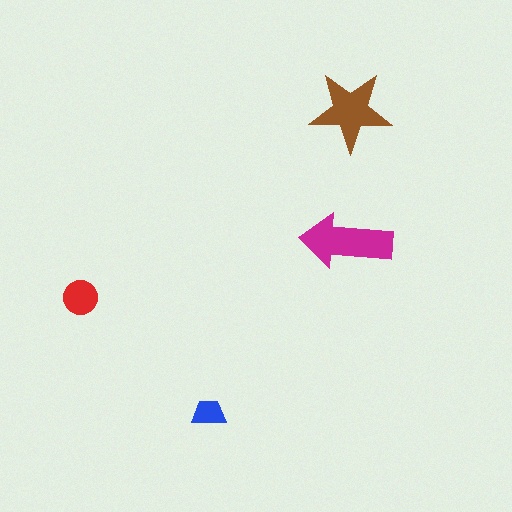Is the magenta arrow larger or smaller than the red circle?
Larger.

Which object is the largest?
The magenta arrow.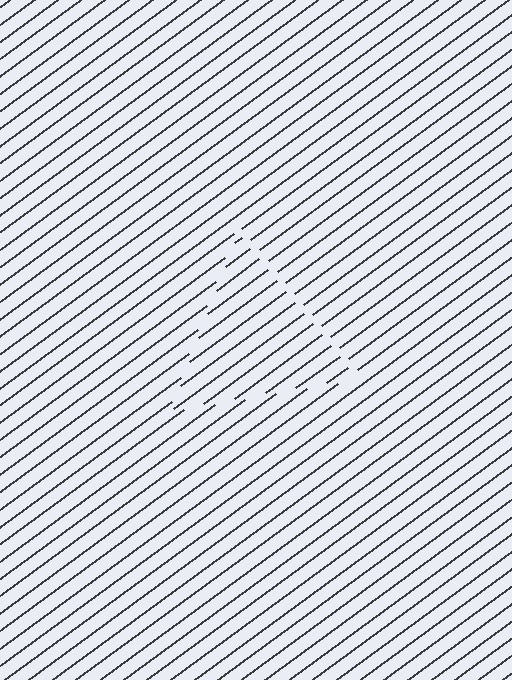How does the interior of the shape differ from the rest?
The interior of the shape contains the same grating, shifted by half a period — the contour is defined by the phase discontinuity where line-ends from the inner and outer gratings abut.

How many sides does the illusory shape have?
3 sides — the line-ends trace a triangle.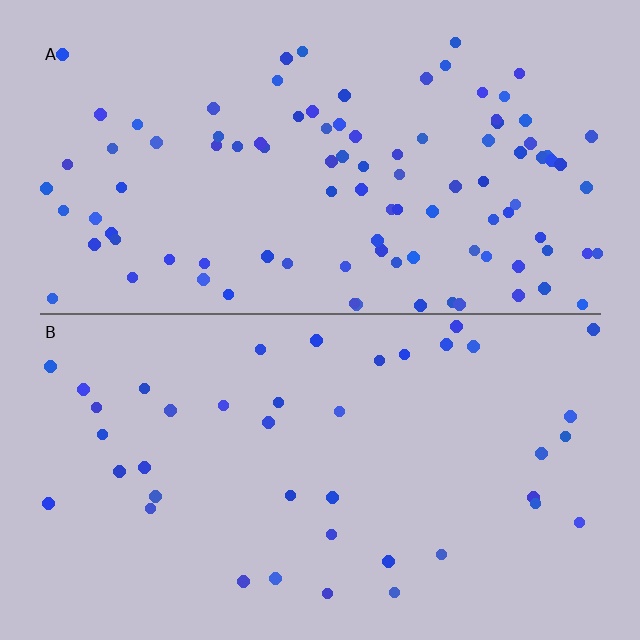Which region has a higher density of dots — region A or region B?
A (the top).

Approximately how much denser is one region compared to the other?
Approximately 2.5× — region A over region B.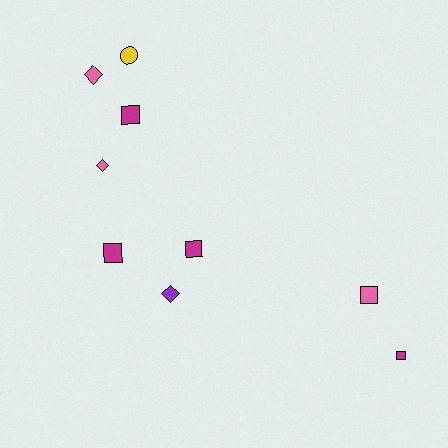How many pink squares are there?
There is 1 pink square.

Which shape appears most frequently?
Square, with 5 objects.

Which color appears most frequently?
Magenta, with 4 objects.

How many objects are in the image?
There are 9 objects.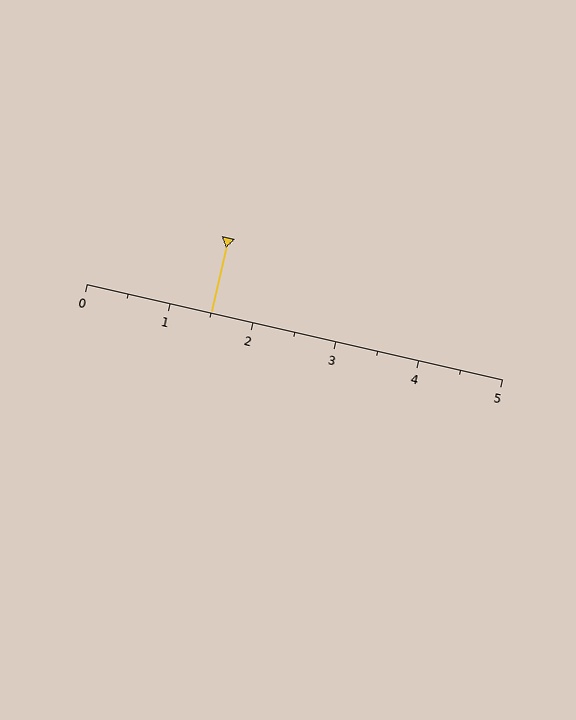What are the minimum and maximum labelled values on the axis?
The axis runs from 0 to 5.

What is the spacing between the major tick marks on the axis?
The major ticks are spaced 1 apart.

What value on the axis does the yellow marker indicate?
The marker indicates approximately 1.5.